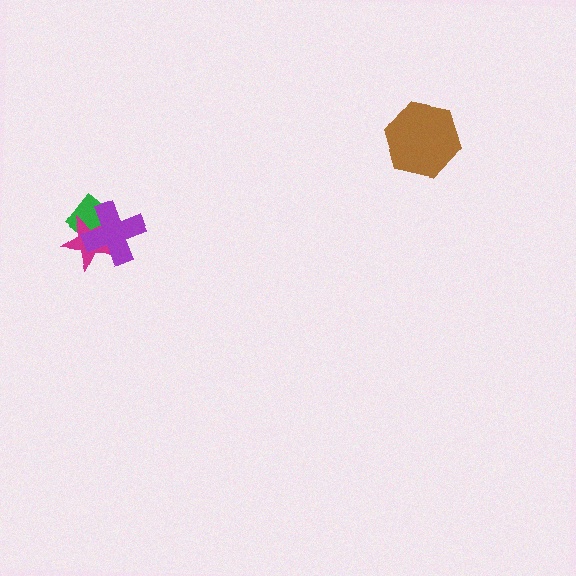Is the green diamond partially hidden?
Yes, it is partially covered by another shape.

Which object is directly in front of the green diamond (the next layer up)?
The magenta star is directly in front of the green diamond.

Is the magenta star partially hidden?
Yes, it is partially covered by another shape.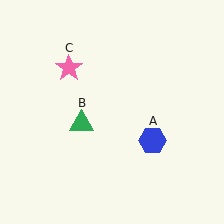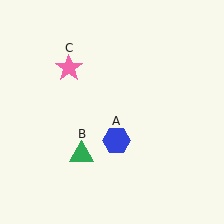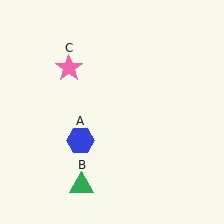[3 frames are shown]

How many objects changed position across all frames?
2 objects changed position: blue hexagon (object A), green triangle (object B).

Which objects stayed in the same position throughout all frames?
Pink star (object C) remained stationary.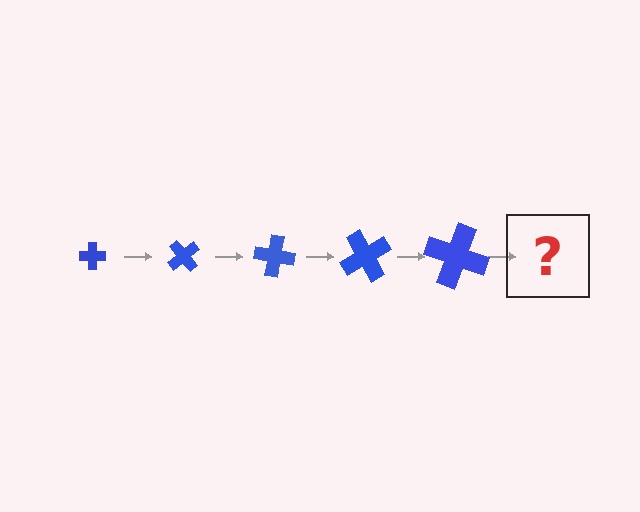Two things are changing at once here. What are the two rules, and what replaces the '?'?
The two rules are that the cross grows larger each step and it rotates 50 degrees each step. The '?' should be a cross, larger than the previous one and rotated 250 degrees from the start.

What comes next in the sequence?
The next element should be a cross, larger than the previous one and rotated 250 degrees from the start.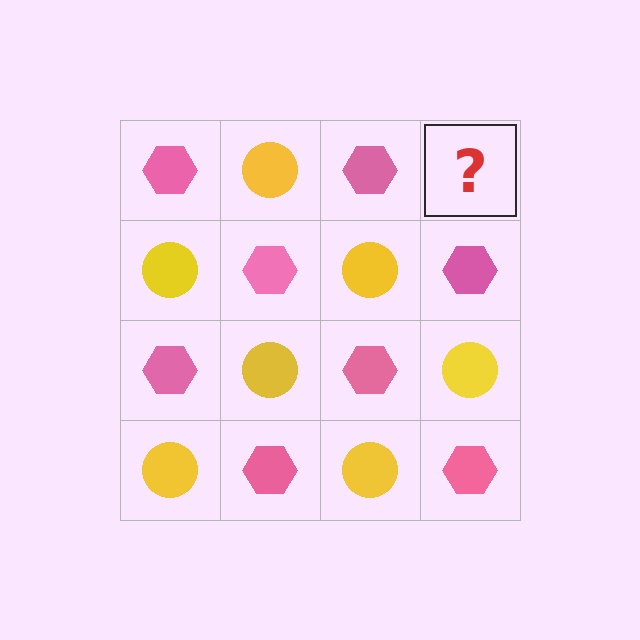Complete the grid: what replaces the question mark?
The question mark should be replaced with a yellow circle.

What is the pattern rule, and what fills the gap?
The rule is that it alternates pink hexagon and yellow circle in a checkerboard pattern. The gap should be filled with a yellow circle.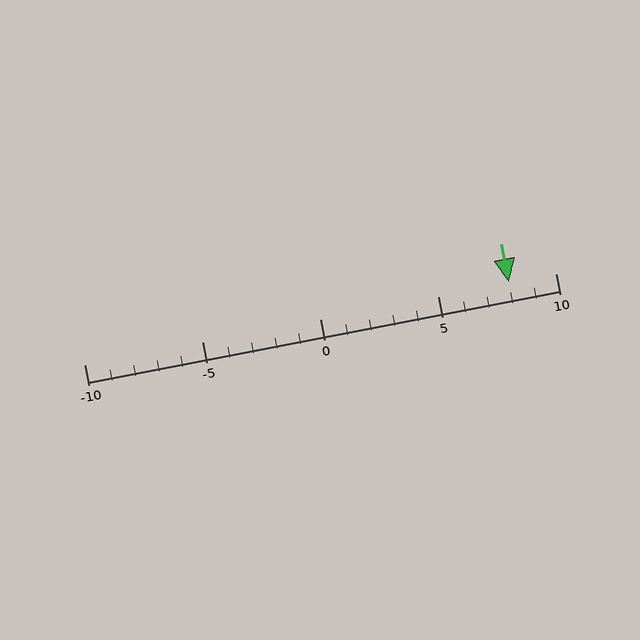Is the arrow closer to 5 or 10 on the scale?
The arrow is closer to 10.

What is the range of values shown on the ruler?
The ruler shows values from -10 to 10.